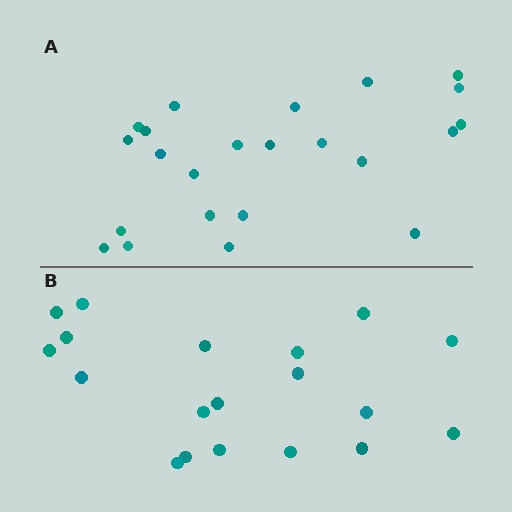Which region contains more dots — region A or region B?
Region A (the top region) has more dots.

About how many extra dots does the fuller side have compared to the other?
Region A has about 4 more dots than region B.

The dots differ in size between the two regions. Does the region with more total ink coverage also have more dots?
No. Region B has more total ink coverage because its dots are larger, but region A actually contains more individual dots. Total area can be misleading — the number of items is what matters here.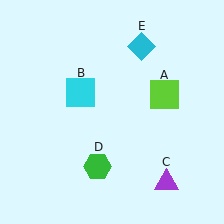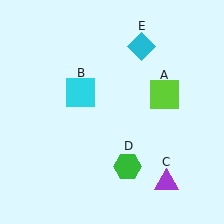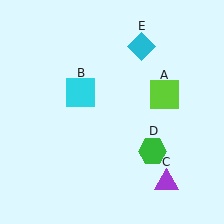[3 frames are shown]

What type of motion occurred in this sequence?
The green hexagon (object D) rotated counterclockwise around the center of the scene.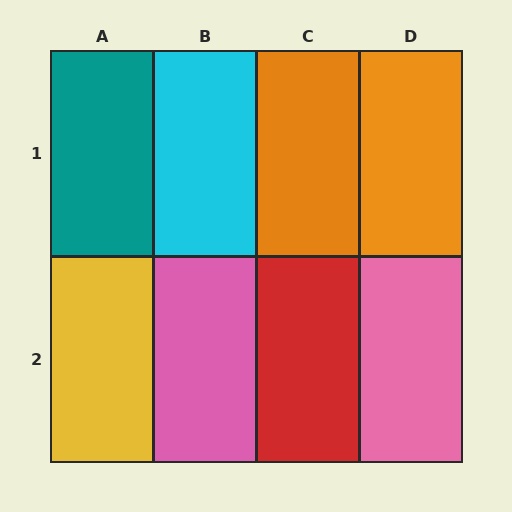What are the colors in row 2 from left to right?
Yellow, pink, red, pink.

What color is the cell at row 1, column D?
Orange.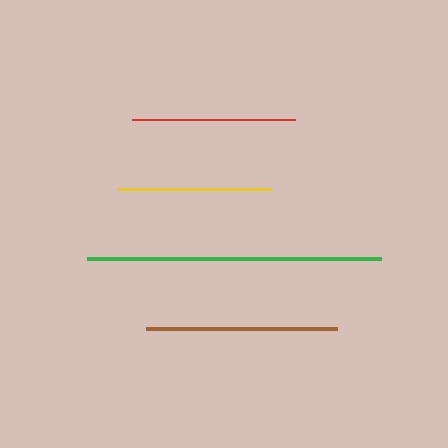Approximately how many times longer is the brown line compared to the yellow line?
The brown line is approximately 1.2 times the length of the yellow line.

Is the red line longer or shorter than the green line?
The green line is longer than the red line.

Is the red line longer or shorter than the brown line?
The brown line is longer than the red line.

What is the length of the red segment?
The red segment is approximately 162 pixels long.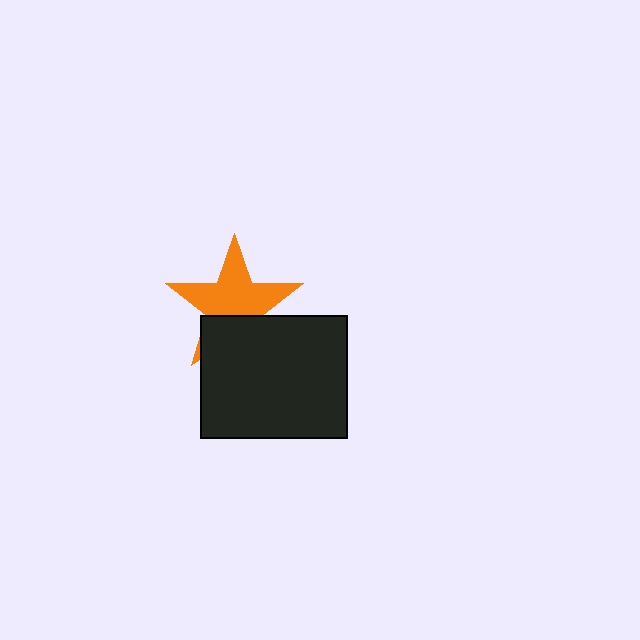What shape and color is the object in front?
The object in front is a black rectangle.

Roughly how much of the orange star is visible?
Most of it is visible (roughly 65%).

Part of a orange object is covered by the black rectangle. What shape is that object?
It is a star.